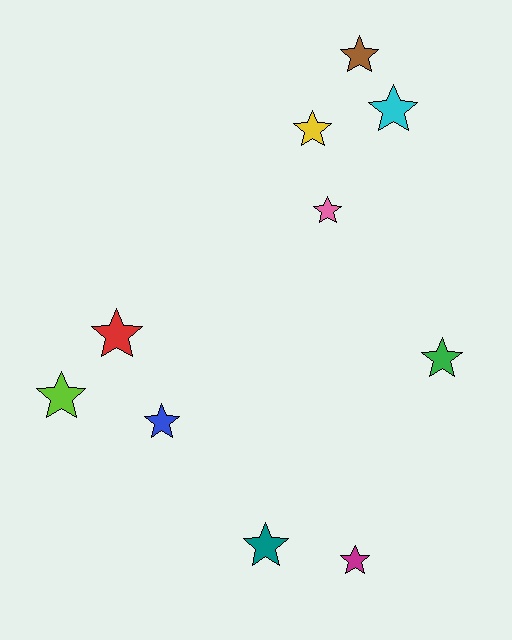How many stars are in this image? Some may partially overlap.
There are 10 stars.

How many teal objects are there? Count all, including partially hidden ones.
There is 1 teal object.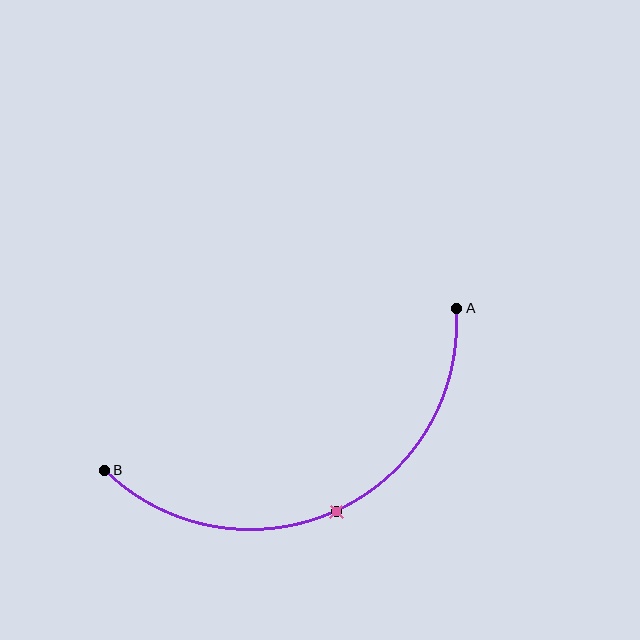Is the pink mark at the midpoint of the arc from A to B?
Yes. The pink mark lies on the arc at equal arc-length from both A and B — it is the arc midpoint.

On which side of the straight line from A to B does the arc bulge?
The arc bulges below the straight line connecting A and B.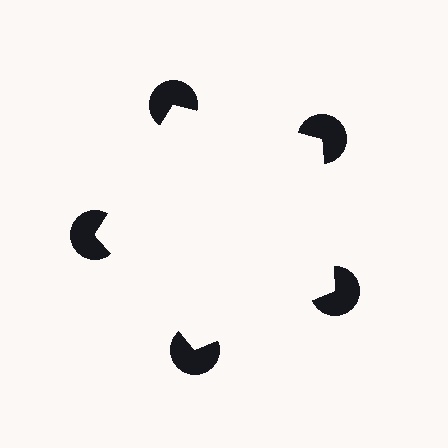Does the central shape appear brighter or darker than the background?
It typically appears slightly brighter than the background, even though no actual brightness change is drawn.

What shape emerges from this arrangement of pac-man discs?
An illusory pentagon — its edges are inferred from the aligned wedge cuts in the pac-man discs, not physically drawn.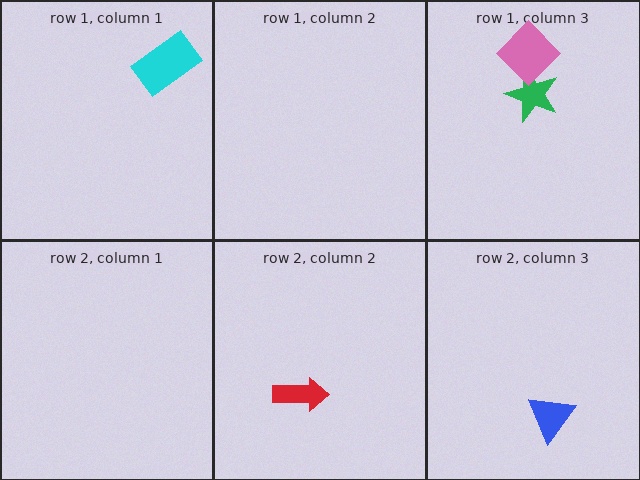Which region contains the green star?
The row 1, column 3 region.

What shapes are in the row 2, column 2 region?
The red arrow.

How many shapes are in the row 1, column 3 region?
2.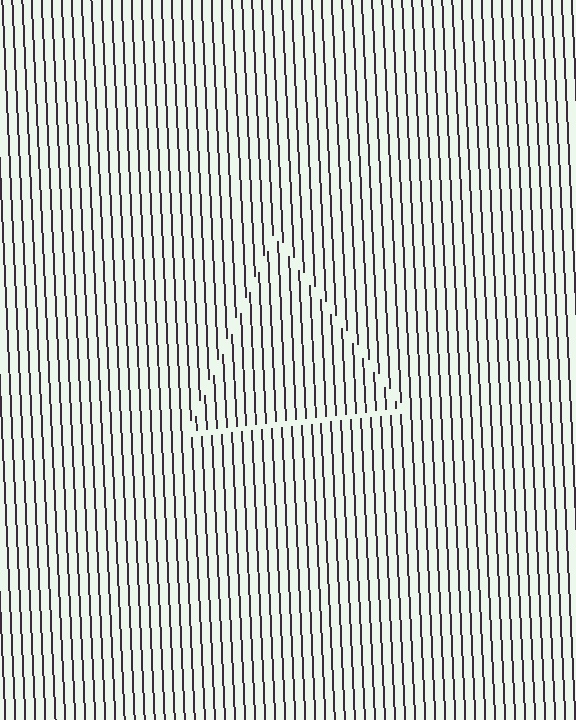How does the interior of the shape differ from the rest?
The interior of the shape contains the same grating, shifted by half a period — the contour is defined by the phase discontinuity where line-ends from the inner and outer gratings abut.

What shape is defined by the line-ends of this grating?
An illusory triangle. The interior of the shape contains the same grating, shifted by half a period — the contour is defined by the phase discontinuity where line-ends from the inner and outer gratings abut.